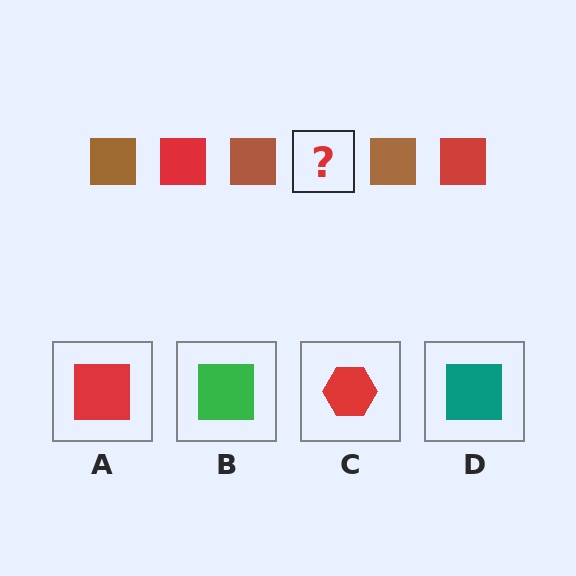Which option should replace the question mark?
Option A.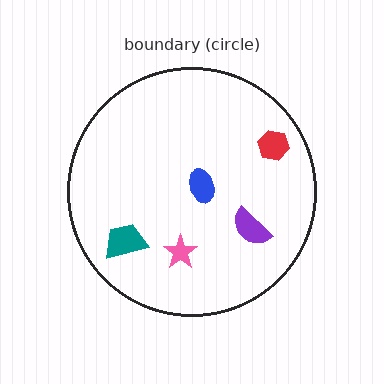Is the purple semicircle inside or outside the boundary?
Inside.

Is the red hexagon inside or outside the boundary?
Inside.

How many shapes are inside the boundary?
5 inside, 0 outside.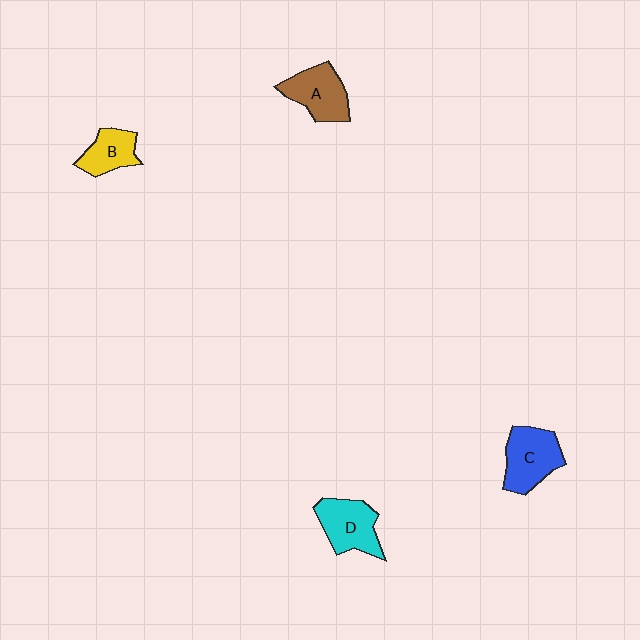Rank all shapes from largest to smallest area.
From largest to smallest: C (blue), D (cyan), A (brown), B (yellow).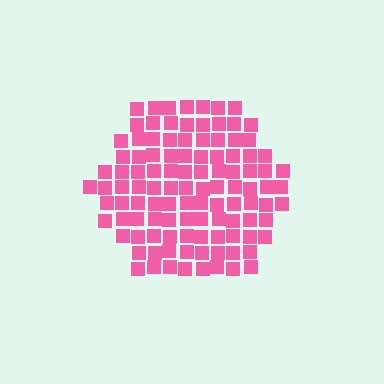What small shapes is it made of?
It is made of small squares.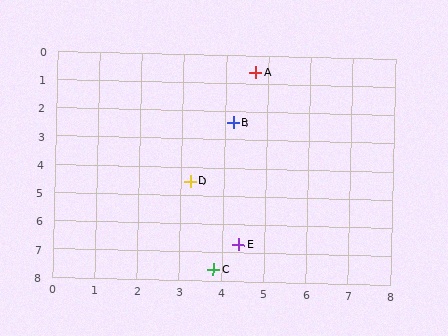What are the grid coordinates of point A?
Point A is at approximately (4.7, 0.6).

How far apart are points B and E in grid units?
Points B and E are about 4.3 grid units apart.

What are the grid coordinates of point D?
Point D is at approximately (3.2, 4.5).